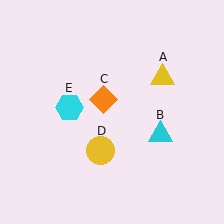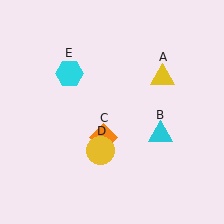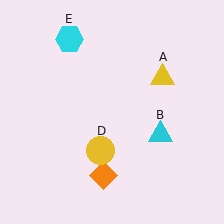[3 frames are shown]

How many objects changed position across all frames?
2 objects changed position: orange diamond (object C), cyan hexagon (object E).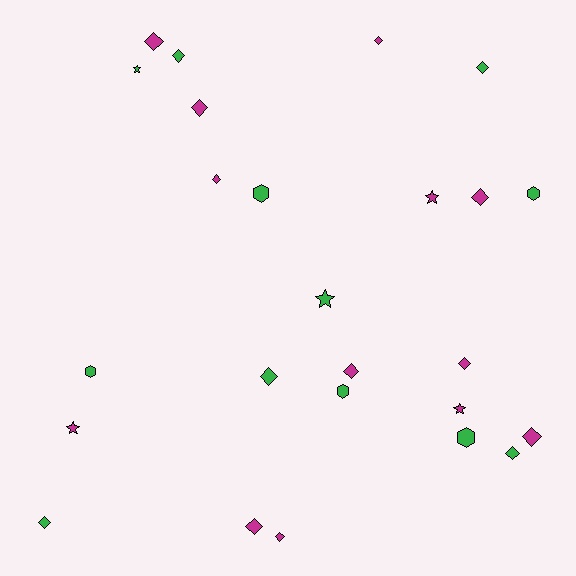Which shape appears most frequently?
Diamond, with 15 objects.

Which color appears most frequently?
Magenta, with 13 objects.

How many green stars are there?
There are 2 green stars.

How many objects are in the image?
There are 25 objects.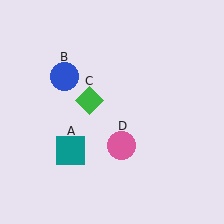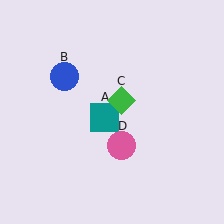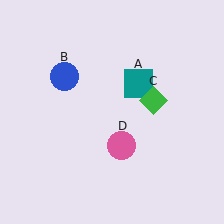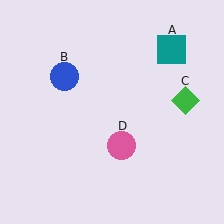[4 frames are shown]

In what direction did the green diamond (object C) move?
The green diamond (object C) moved right.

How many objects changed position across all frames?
2 objects changed position: teal square (object A), green diamond (object C).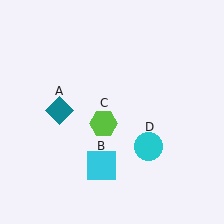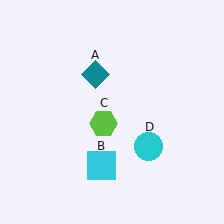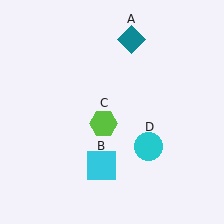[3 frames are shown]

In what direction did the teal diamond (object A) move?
The teal diamond (object A) moved up and to the right.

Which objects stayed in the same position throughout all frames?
Cyan square (object B) and lime hexagon (object C) and cyan circle (object D) remained stationary.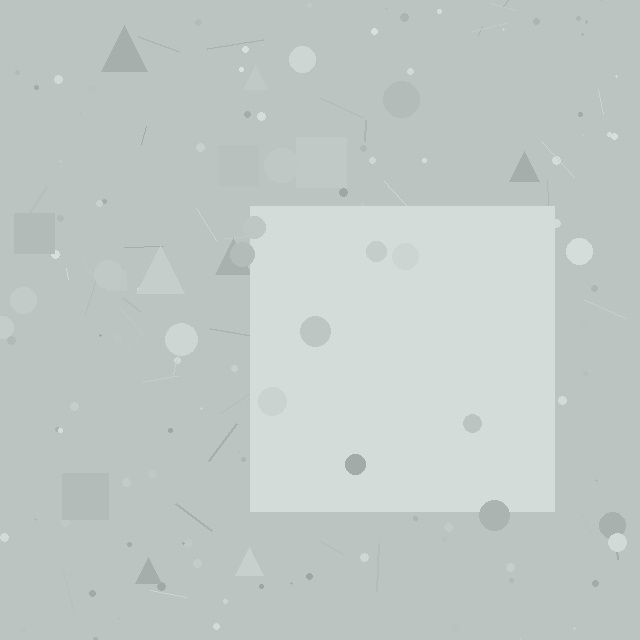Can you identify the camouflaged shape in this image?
The camouflaged shape is a square.